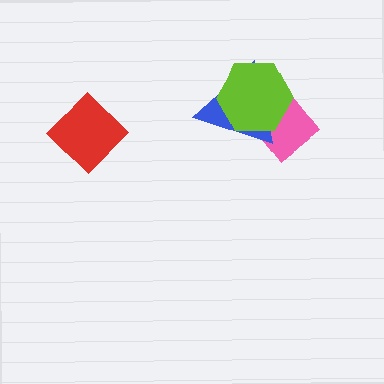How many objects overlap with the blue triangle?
2 objects overlap with the blue triangle.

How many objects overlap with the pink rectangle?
2 objects overlap with the pink rectangle.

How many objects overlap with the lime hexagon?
2 objects overlap with the lime hexagon.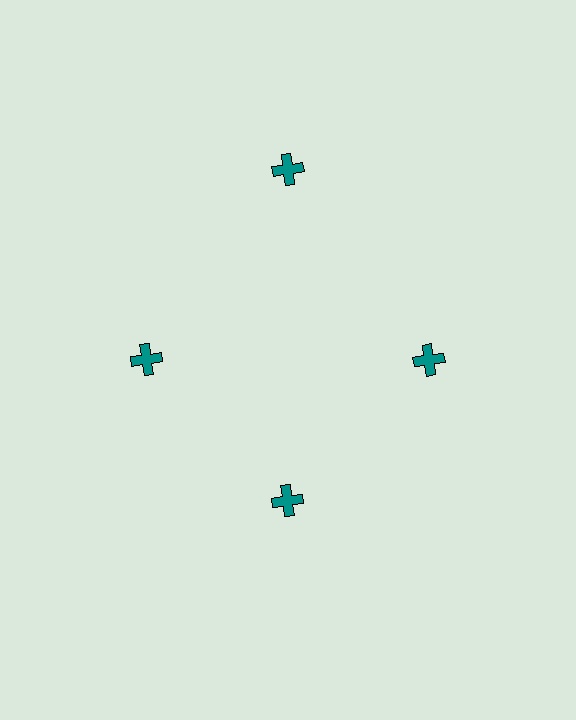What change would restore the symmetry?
The symmetry would be restored by moving it inward, back onto the ring so that all 4 crosses sit at equal angles and equal distance from the center.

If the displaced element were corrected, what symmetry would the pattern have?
It would have 4-fold rotational symmetry — the pattern would map onto itself every 90 degrees.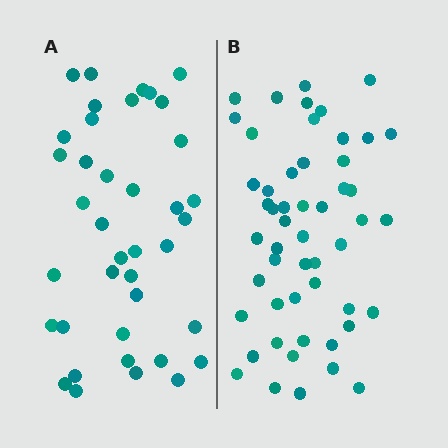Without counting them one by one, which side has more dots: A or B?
Region B (the right region) has more dots.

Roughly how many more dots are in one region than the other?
Region B has approximately 15 more dots than region A.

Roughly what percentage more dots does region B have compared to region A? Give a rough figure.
About 35% more.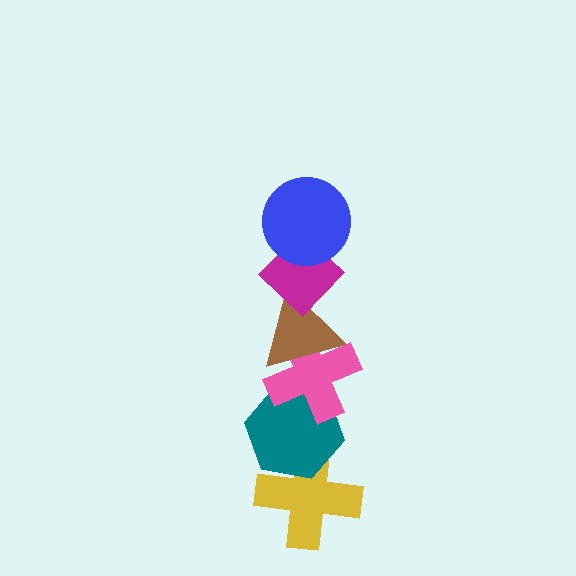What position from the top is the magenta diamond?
The magenta diamond is 2nd from the top.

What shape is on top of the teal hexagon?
The pink cross is on top of the teal hexagon.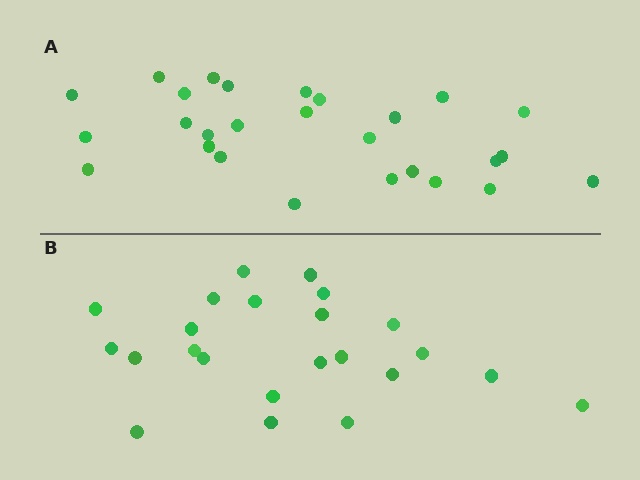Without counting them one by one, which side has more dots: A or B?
Region A (the top region) has more dots.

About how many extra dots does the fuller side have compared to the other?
Region A has about 4 more dots than region B.